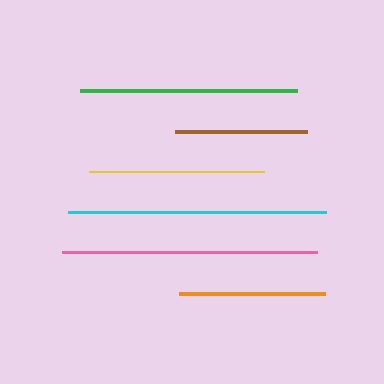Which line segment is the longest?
The cyan line is the longest at approximately 258 pixels.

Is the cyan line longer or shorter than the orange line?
The cyan line is longer than the orange line.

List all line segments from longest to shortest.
From longest to shortest: cyan, pink, green, yellow, orange, brown.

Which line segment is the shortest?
The brown line is the shortest at approximately 132 pixels.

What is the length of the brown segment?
The brown segment is approximately 132 pixels long.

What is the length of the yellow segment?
The yellow segment is approximately 176 pixels long.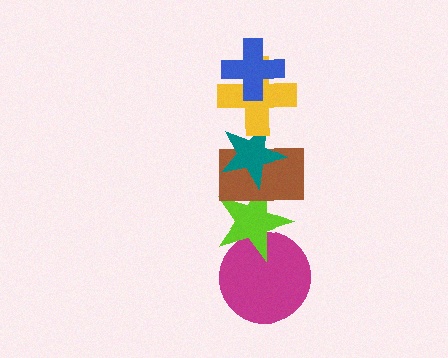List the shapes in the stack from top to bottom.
From top to bottom: the blue cross, the yellow cross, the teal star, the brown rectangle, the lime star, the magenta circle.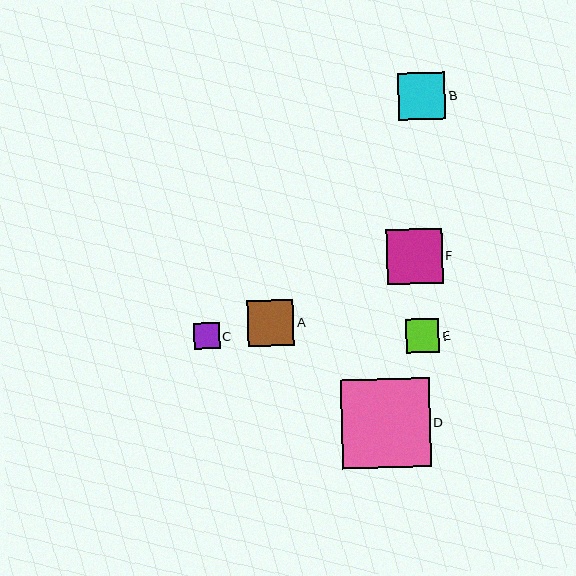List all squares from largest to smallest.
From largest to smallest: D, F, B, A, E, C.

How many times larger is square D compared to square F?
Square D is approximately 1.6 times the size of square F.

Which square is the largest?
Square D is the largest with a size of approximately 89 pixels.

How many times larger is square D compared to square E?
Square D is approximately 2.6 times the size of square E.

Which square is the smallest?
Square C is the smallest with a size of approximately 26 pixels.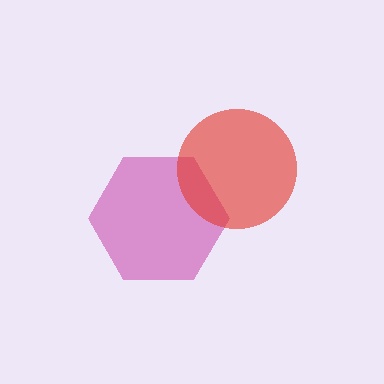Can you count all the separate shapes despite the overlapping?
Yes, there are 2 separate shapes.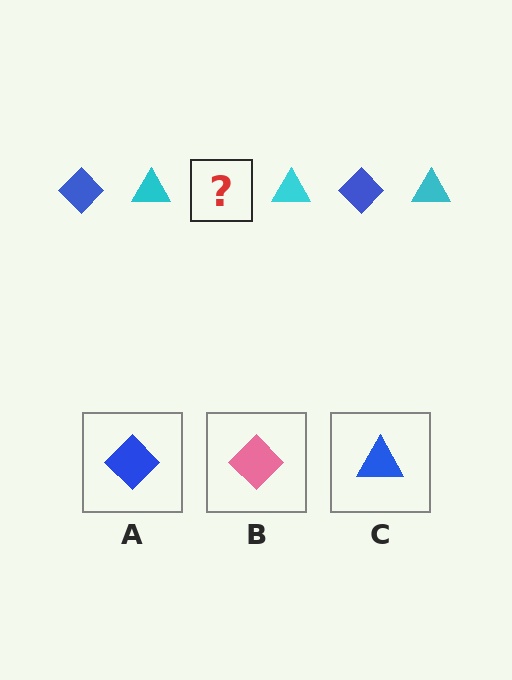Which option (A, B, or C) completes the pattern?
A.